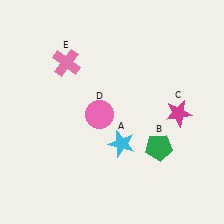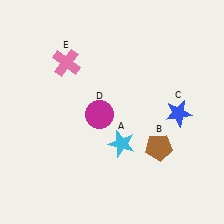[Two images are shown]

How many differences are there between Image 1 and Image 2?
There are 3 differences between the two images.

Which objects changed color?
B changed from green to brown. C changed from magenta to blue. D changed from pink to magenta.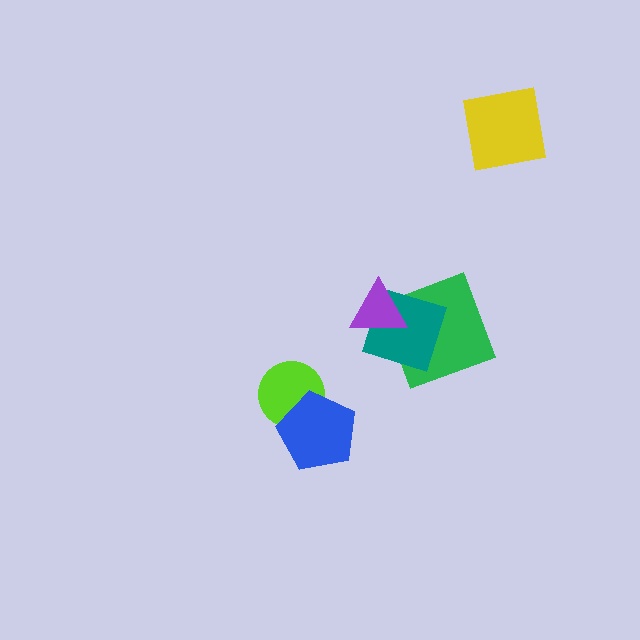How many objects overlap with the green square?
2 objects overlap with the green square.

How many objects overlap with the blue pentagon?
1 object overlaps with the blue pentagon.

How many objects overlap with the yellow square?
0 objects overlap with the yellow square.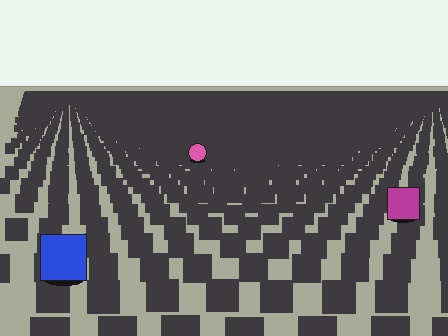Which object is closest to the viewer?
The blue square is closest. The texture marks near it are larger and more spread out.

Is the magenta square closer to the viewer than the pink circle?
Yes. The magenta square is closer — you can tell from the texture gradient: the ground texture is coarser near it.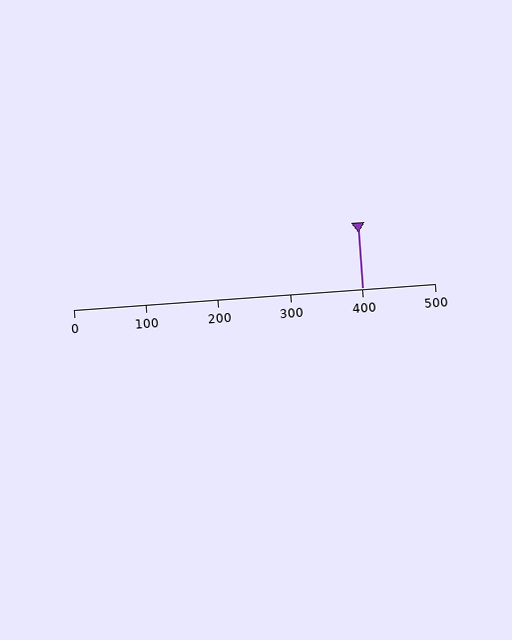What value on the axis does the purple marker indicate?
The marker indicates approximately 400.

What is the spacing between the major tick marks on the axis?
The major ticks are spaced 100 apart.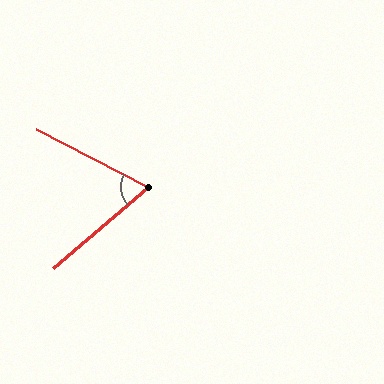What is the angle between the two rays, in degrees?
Approximately 68 degrees.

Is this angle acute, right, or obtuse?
It is acute.